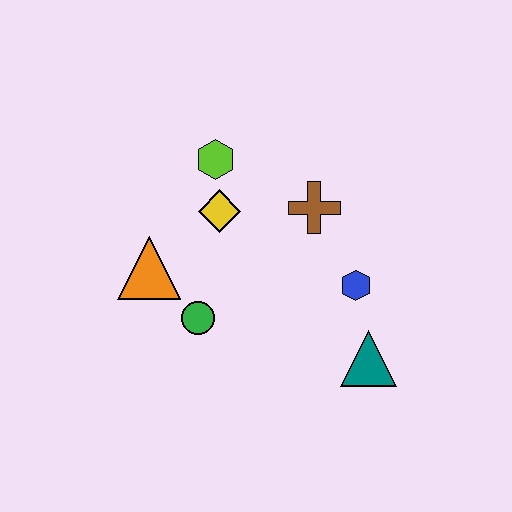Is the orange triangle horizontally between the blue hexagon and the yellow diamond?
No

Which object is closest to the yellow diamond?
The lime hexagon is closest to the yellow diamond.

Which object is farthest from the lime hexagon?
The teal triangle is farthest from the lime hexagon.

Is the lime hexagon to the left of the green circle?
No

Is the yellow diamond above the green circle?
Yes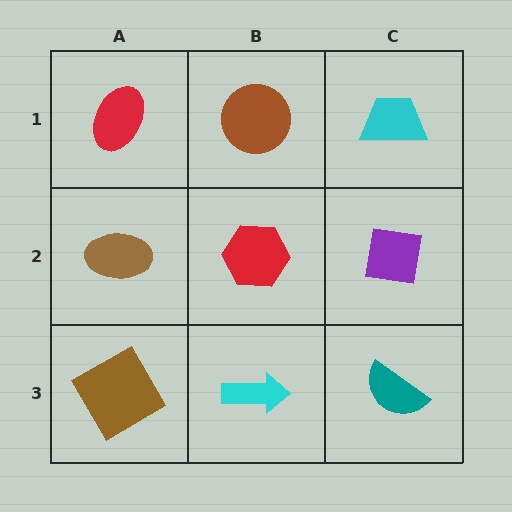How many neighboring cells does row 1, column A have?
2.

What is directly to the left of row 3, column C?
A cyan arrow.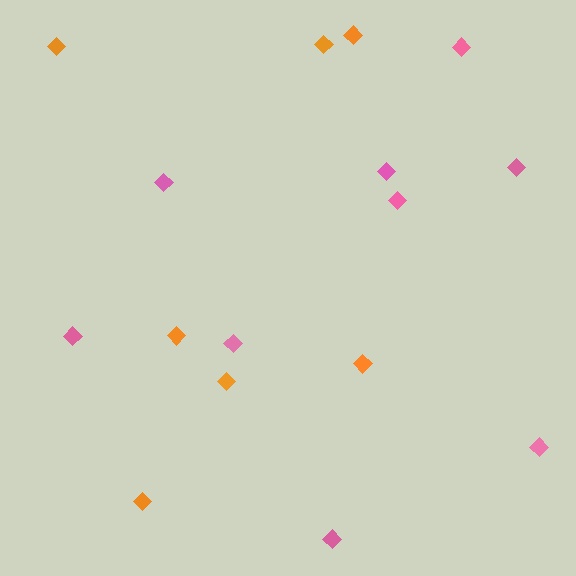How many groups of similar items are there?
There are 2 groups: one group of orange diamonds (7) and one group of pink diamonds (9).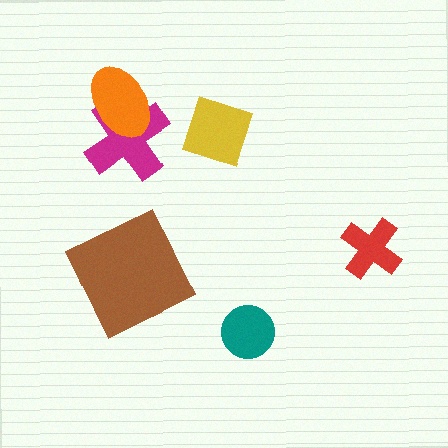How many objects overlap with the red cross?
0 objects overlap with the red cross.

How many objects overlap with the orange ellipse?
1 object overlaps with the orange ellipse.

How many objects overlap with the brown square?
0 objects overlap with the brown square.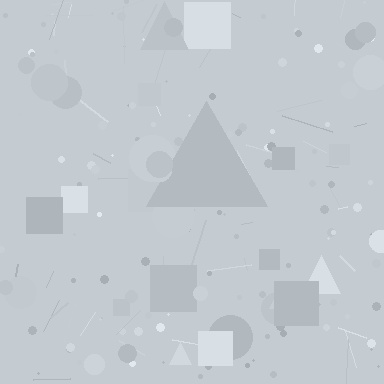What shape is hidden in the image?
A triangle is hidden in the image.